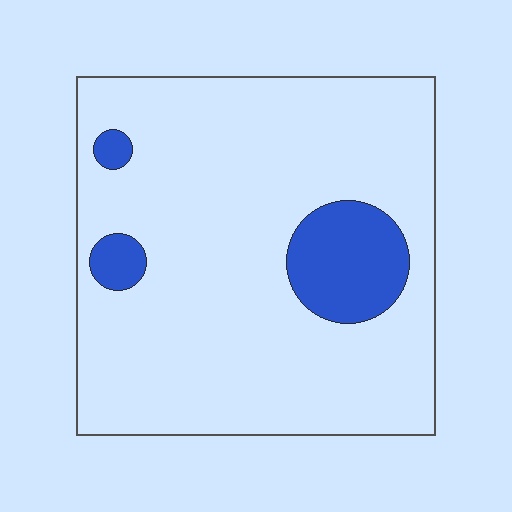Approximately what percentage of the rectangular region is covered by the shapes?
Approximately 10%.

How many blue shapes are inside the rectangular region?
3.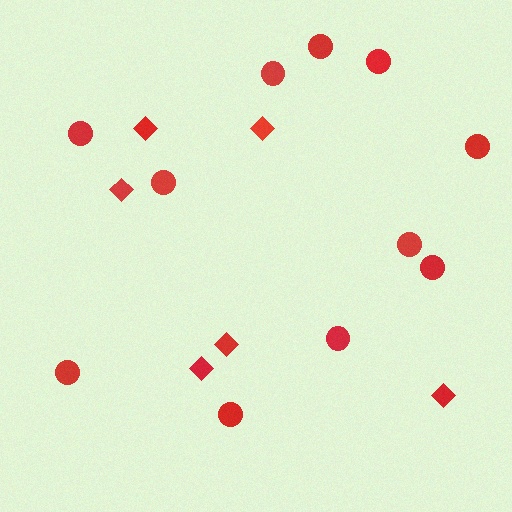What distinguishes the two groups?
There are 2 groups: one group of diamonds (6) and one group of circles (11).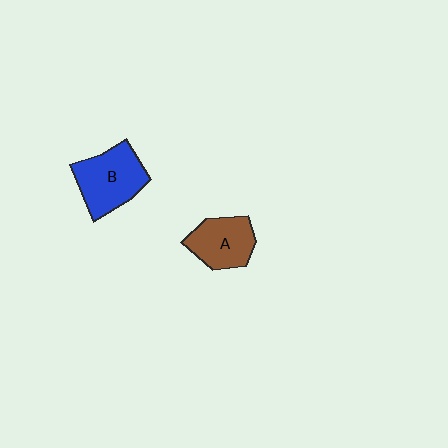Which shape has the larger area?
Shape B (blue).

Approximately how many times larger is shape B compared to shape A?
Approximately 1.3 times.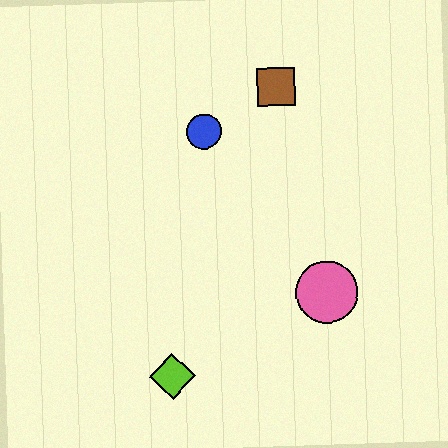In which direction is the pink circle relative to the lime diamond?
The pink circle is to the right of the lime diamond.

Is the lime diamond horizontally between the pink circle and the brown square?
No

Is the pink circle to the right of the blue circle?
Yes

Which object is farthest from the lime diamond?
The brown square is farthest from the lime diamond.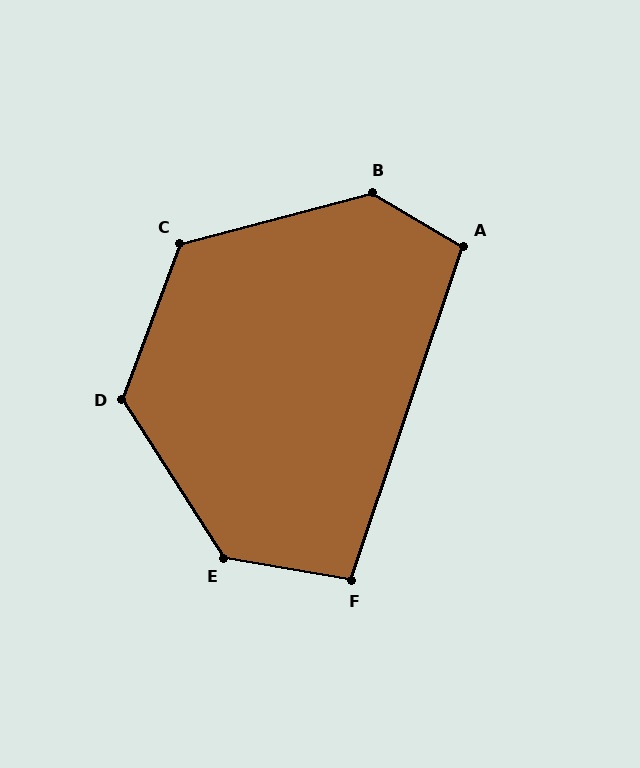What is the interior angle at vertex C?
Approximately 125 degrees (obtuse).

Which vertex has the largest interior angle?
B, at approximately 134 degrees.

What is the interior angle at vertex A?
Approximately 102 degrees (obtuse).